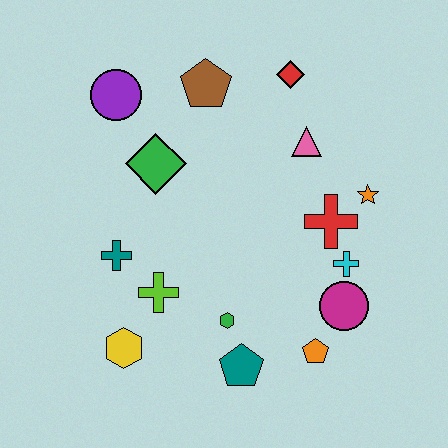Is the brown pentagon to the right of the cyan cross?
No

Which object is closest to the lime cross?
The teal cross is closest to the lime cross.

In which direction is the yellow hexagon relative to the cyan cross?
The yellow hexagon is to the left of the cyan cross.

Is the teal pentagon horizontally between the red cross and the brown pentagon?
Yes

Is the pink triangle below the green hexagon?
No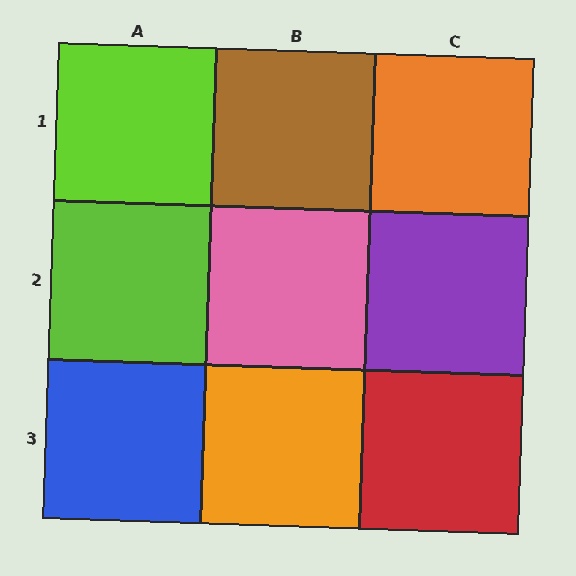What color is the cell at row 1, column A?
Lime.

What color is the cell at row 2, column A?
Lime.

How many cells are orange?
2 cells are orange.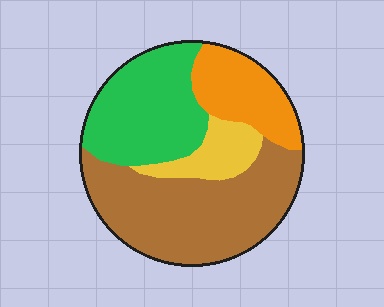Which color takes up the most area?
Brown, at roughly 45%.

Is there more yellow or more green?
Green.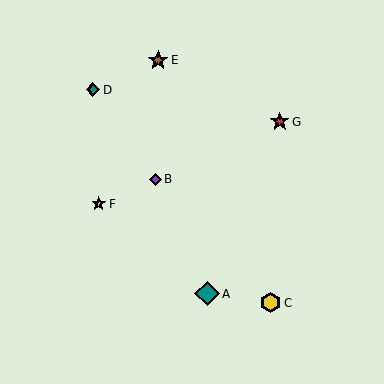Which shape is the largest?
The teal diamond (labeled A) is the largest.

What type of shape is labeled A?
Shape A is a teal diamond.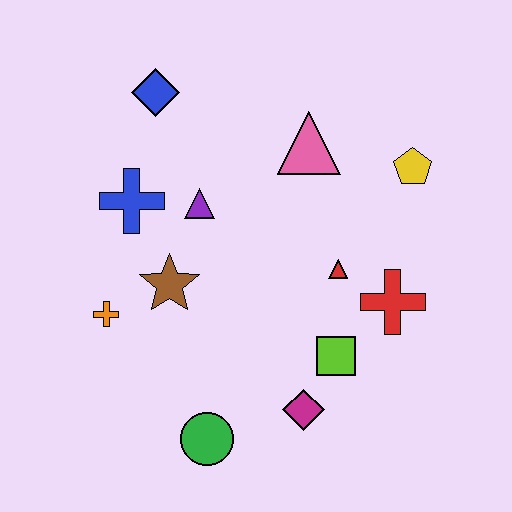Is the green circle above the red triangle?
No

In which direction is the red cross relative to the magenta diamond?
The red cross is above the magenta diamond.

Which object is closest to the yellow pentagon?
The pink triangle is closest to the yellow pentagon.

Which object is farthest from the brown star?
The yellow pentagon is farthest from the brown star.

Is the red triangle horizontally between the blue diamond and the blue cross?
No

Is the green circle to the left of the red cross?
Yes